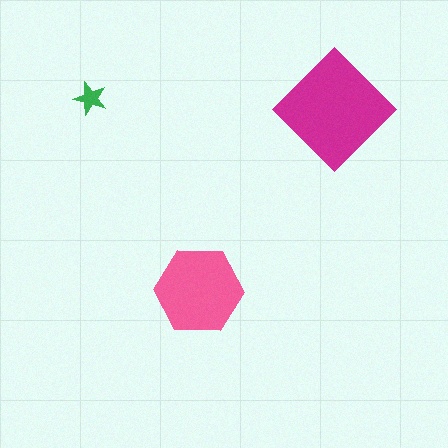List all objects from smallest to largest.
The green star, the pink hexagon, the magenta diamond.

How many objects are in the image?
There are 3 objects in the image.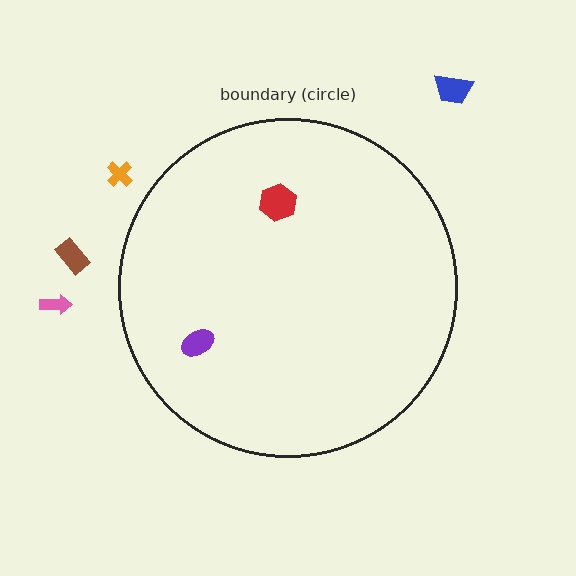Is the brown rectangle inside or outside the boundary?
Outside.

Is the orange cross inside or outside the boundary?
Outside.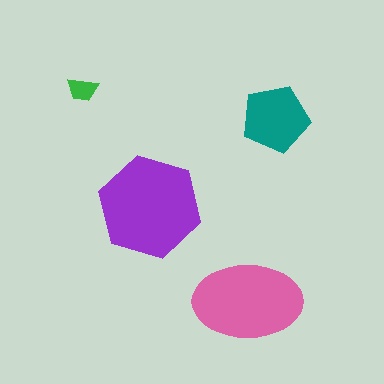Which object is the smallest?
The green trapezoid.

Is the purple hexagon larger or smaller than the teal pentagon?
Larger.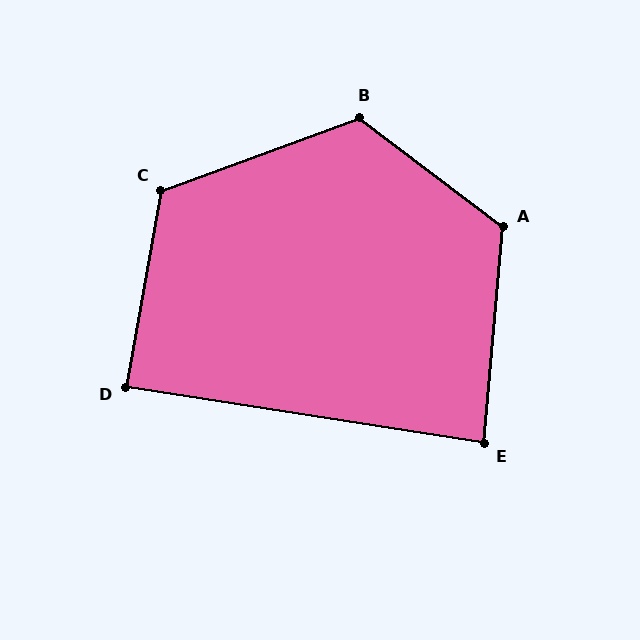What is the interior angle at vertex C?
Approximately 120 degrees (obtuse).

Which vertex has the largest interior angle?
B, at approximately 123 degrees.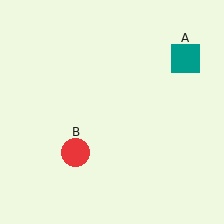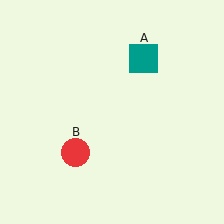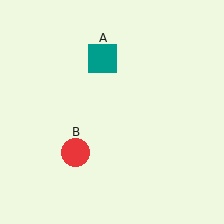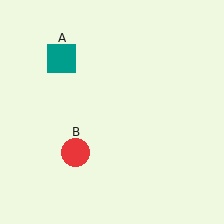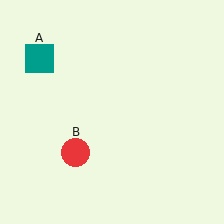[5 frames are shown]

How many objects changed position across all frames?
1 object changed position: teal square (object A).